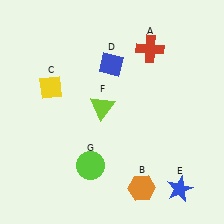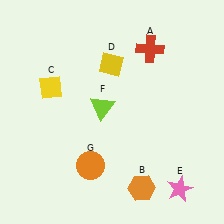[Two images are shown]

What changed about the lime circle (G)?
In Image 1, G is lime. In Image 2, it changed to orange.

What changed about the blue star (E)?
In Image 1, E is blue. In Image 2, it changed to pink.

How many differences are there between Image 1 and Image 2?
There are 3 differences between the two images.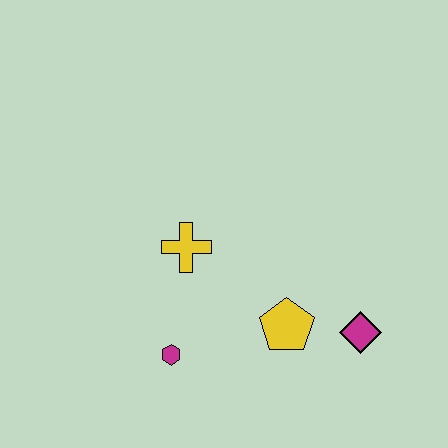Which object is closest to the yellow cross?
The magenta hexagon is closest to the yellow cross.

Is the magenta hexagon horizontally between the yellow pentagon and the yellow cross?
No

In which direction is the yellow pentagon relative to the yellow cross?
The yellow pentagon is to the right of the yellow cross.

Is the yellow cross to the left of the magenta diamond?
Yes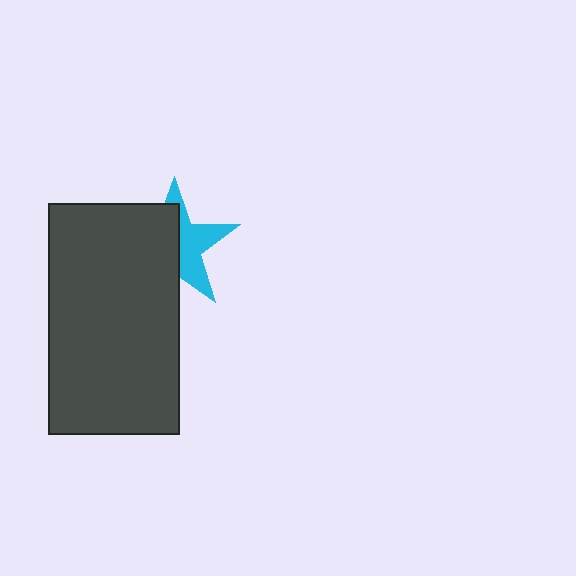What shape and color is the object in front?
The object in front is a dark gray rectangle.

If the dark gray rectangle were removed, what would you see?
You would see the complete cyan star.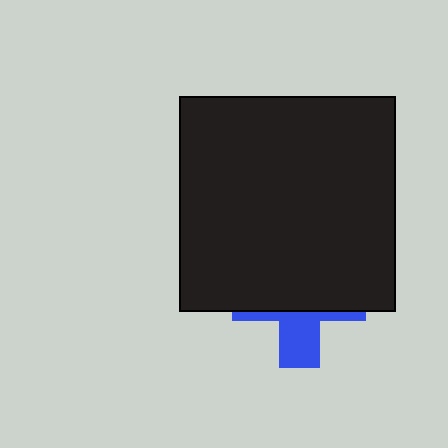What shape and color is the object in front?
The object in front is a black rectangle.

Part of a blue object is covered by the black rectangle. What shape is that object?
It is a cross.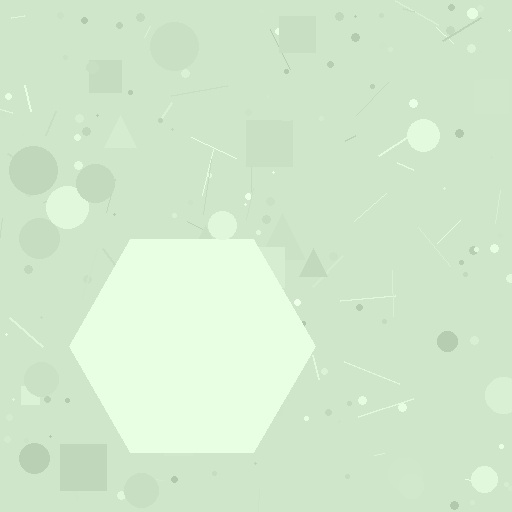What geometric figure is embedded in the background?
A hexagon is embedded in the background.